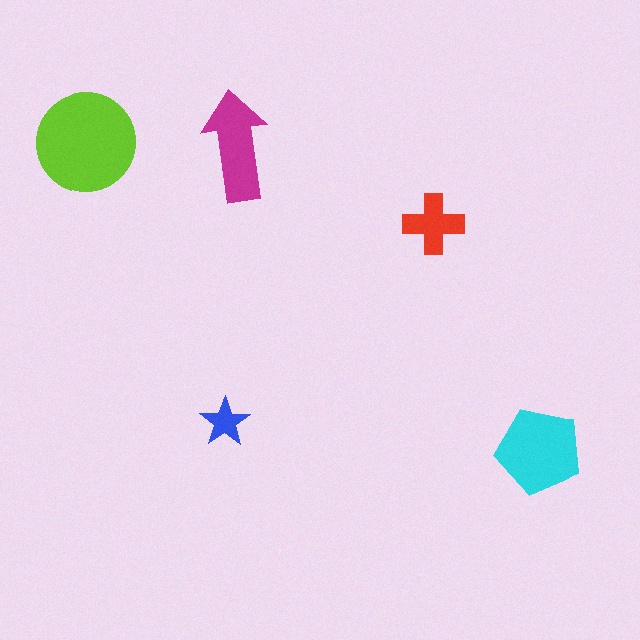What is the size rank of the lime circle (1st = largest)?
1st.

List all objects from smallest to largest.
The blue star, the red cross, the magenta arrow, the cyan pentagon, the lime circle.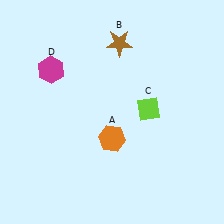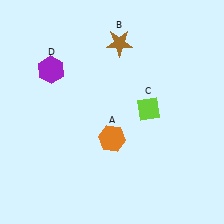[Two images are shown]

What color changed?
The hexagon (D) changed from magenta in Image 1 to purple in Image 2.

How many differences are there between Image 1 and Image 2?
There is 1 difference between the two images.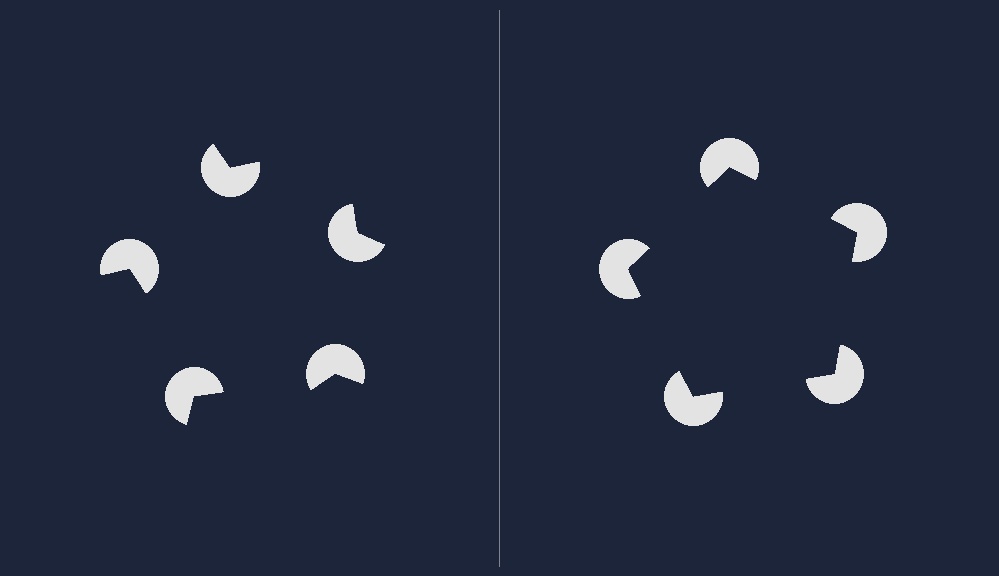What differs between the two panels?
The pac-man discs are positioned identically on both sides; only the wedge orientations differ. On the right they align to a pentagon; on the left they are misaligned.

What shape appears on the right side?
An illusory pentagon.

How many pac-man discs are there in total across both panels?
10 — 5 on each side.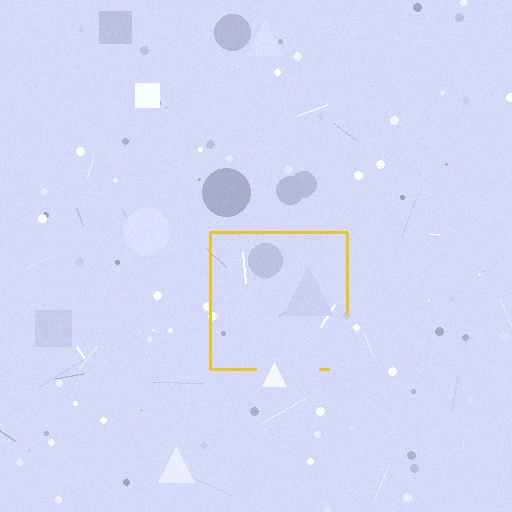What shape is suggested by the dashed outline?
The dashed outline suggests a square.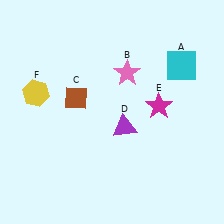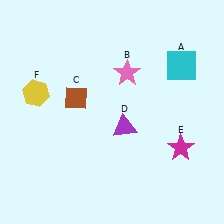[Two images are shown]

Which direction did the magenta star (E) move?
The magenta star (E) moved down.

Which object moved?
The magenta star (E) moved down.